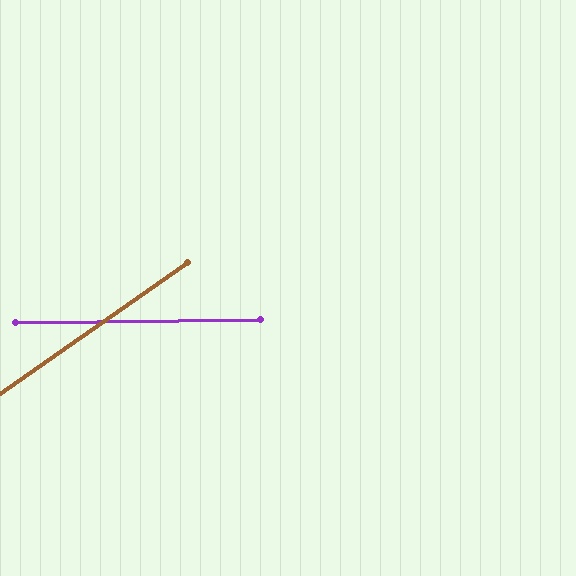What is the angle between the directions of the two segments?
Approximately 34 degrees.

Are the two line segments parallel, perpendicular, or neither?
Neither parallel nor perpendicular — they differ by about 34°.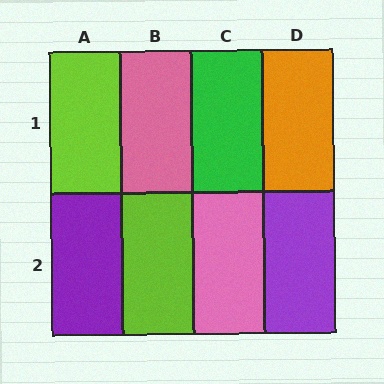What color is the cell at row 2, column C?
Pink.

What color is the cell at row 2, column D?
Purple.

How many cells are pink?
2 cells are pink.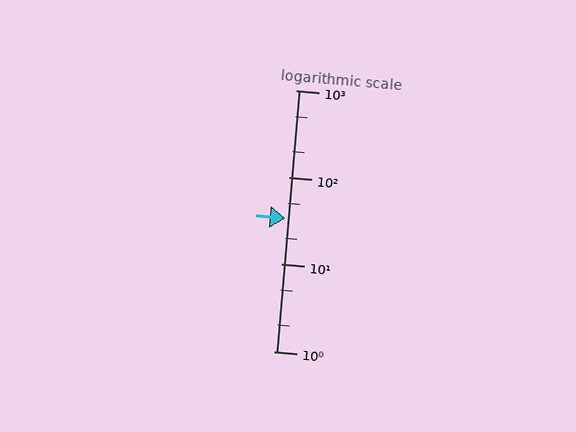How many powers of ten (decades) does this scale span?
The scale spans 3 decades, from 1 to 1000.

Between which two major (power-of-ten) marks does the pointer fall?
The pointer is between 10 and 100.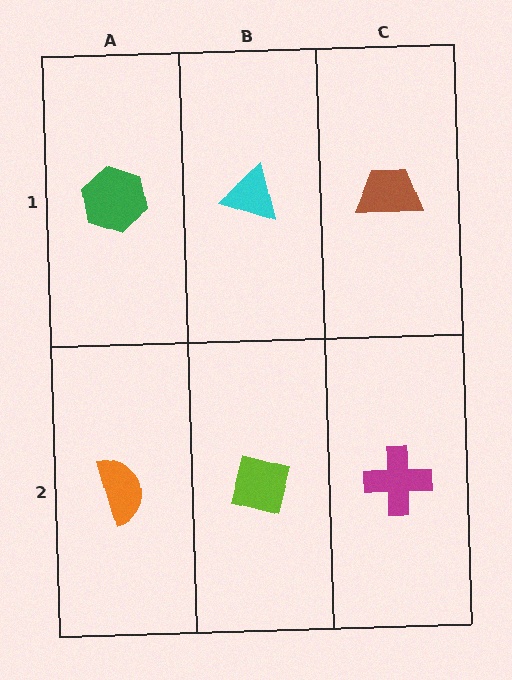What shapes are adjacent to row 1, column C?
A magenta cross (row 2, column C), a cyan triangle (row 1, column B).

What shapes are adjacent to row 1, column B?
A lime square (row 2, column B), a green hexagon (row 1, column A), a brown trapezoid (row 1, column C).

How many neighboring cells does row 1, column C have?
2.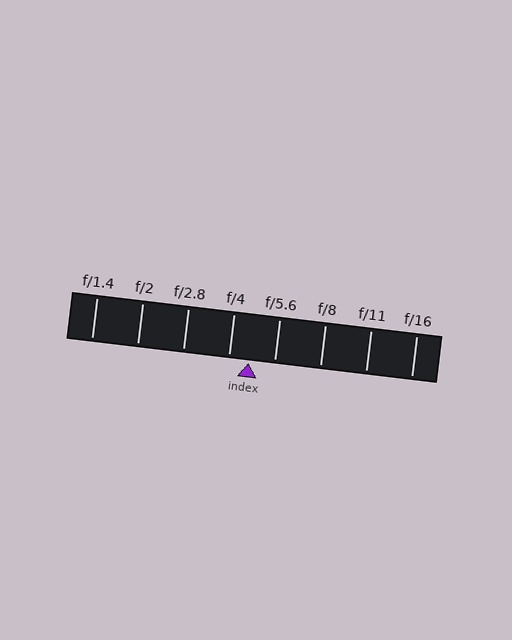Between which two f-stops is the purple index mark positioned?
The index mark is between f/4 and f/5.6.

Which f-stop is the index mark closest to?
The index mark is closest to f/4.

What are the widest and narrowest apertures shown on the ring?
The widest aperture shown is f/1.4 and the narrowest is f/16.